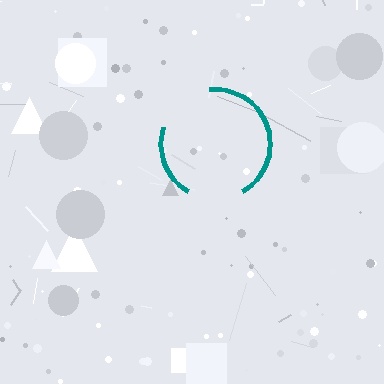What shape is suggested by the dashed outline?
The dashed outline suggests a circle.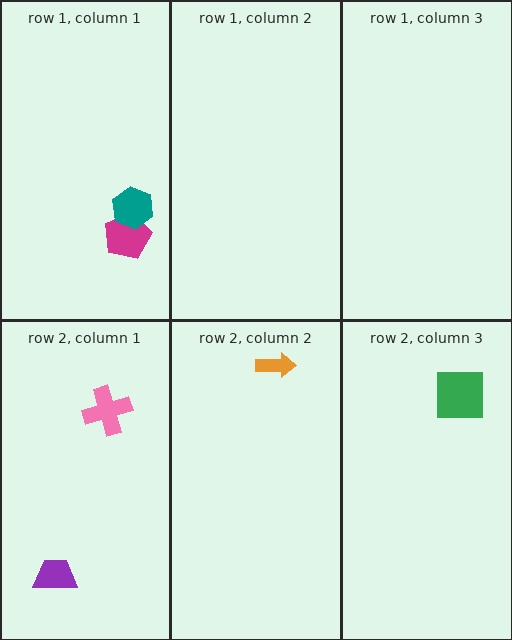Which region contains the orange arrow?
The row 2, column 2 region.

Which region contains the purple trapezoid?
The row 2, column 1 region.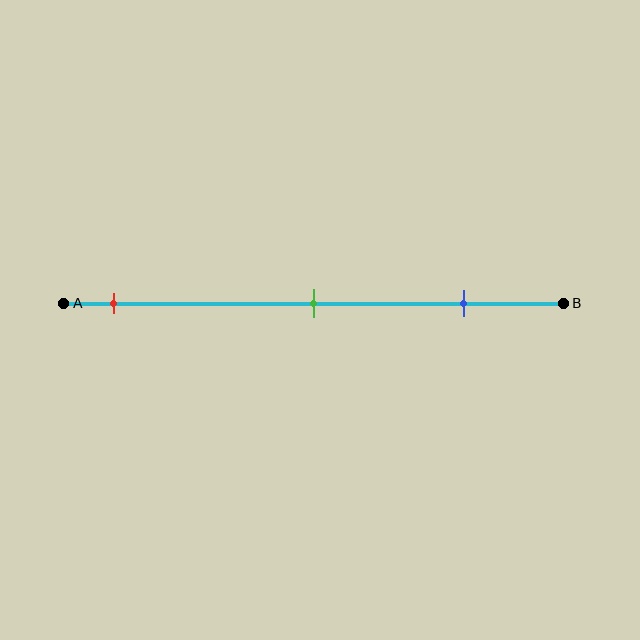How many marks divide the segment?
There are 3 marks dividing the segment.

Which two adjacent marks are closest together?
The green and blue marks are the closest adjacent pair.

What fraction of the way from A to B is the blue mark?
The blue mark is approximately 80% (0.8) of the way from A to B.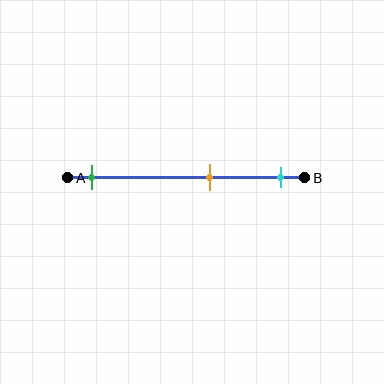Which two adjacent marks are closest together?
The orange and cyan marks are the closest adjacent pair.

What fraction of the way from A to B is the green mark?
The green mark is approximately 10% (0.1) of the way from A to B.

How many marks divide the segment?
There are 3 marks dividing the segment.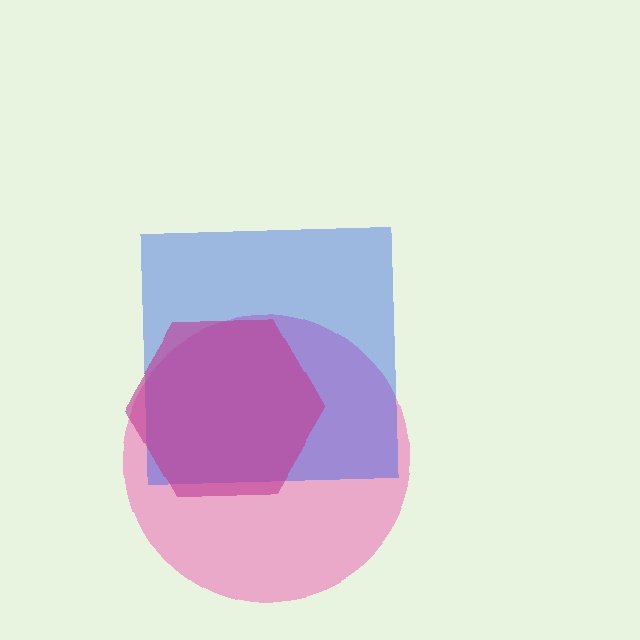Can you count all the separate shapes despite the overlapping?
Yes, there are 3 separate shapes.